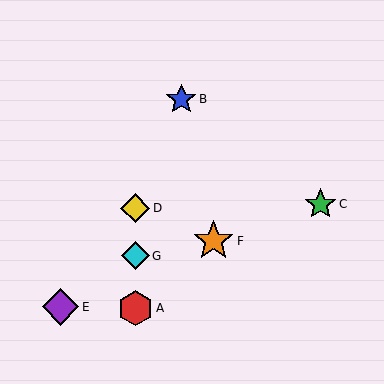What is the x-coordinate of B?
Object B is at x≈181.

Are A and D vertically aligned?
Yes, both are at x≈135.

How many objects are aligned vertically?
3 objects (A, D, G) are aligned vertically.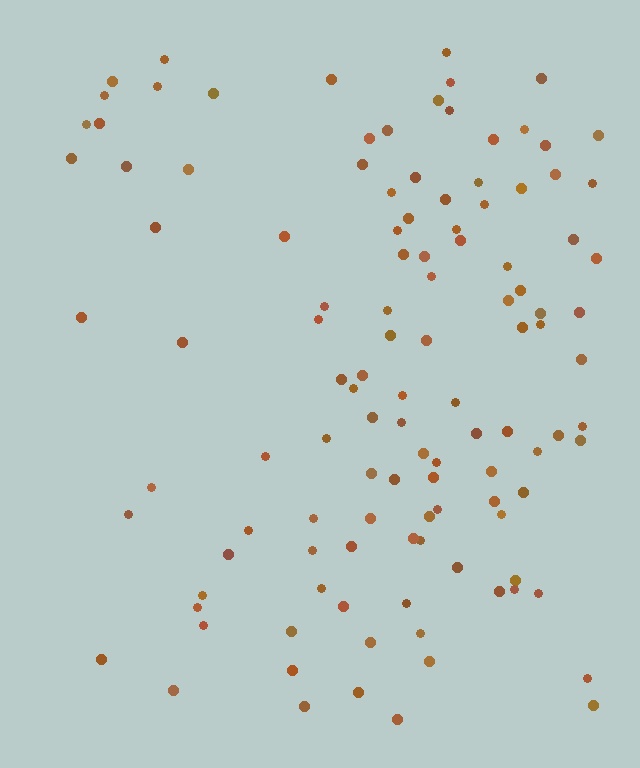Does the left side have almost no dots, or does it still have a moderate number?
Still a moderate number, just noticeably fewer than the right.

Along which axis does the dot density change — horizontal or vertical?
Horizontal.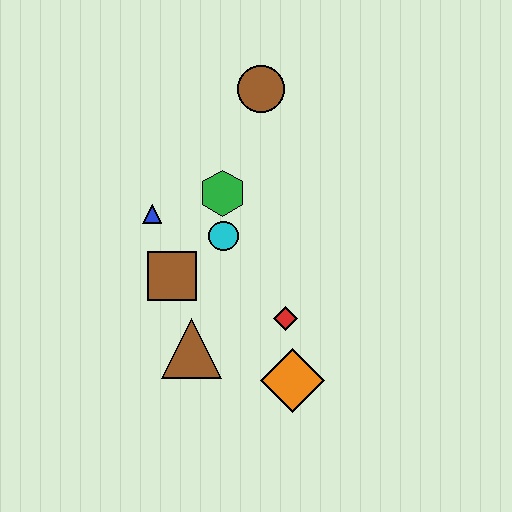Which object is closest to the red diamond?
The orange diamond is closest to the red diamond.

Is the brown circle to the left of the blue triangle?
No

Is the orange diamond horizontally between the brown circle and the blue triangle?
No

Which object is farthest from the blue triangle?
The orange diamond is farthest from the blue triangle.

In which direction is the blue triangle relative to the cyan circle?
The blue triangle is to the left of the cyan circle.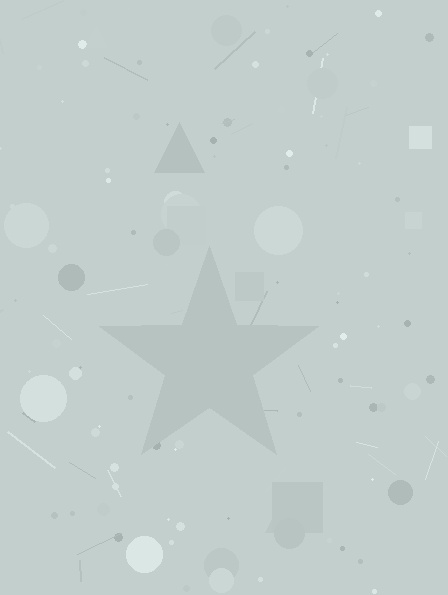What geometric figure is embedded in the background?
A star is embedded in the background.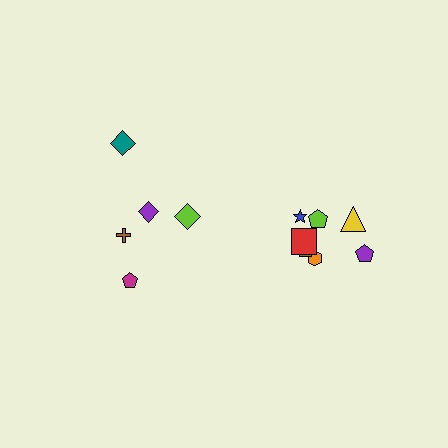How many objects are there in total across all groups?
There are 12 objects.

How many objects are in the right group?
There are 7 objects.